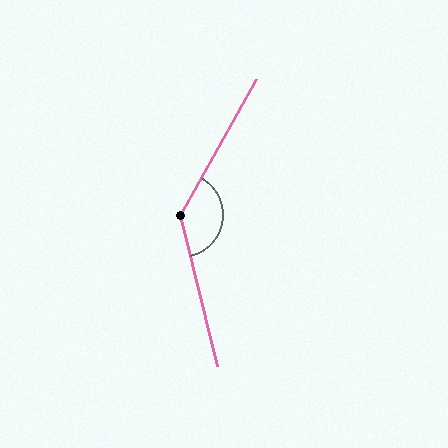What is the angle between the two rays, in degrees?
Approximately 137 degrees.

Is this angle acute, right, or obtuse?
It is obtuse.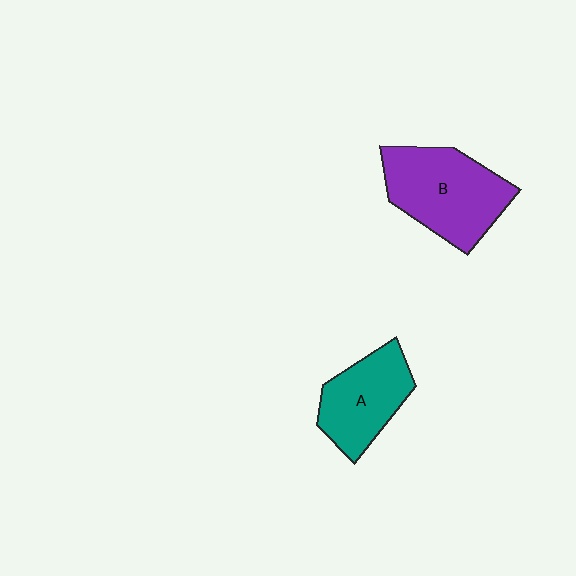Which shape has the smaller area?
Shape A (teal).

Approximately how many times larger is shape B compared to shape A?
Approximately 1.3 times.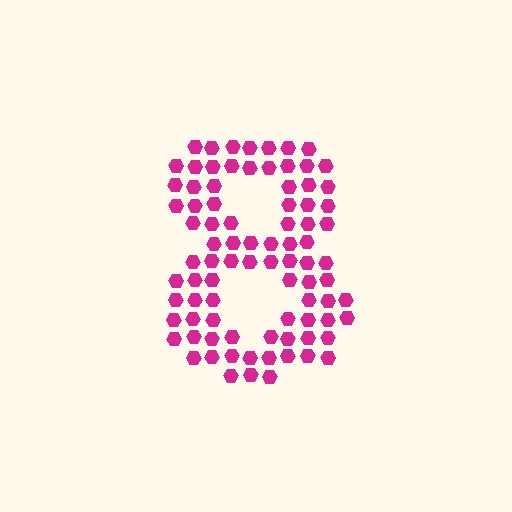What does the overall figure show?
The overall figure shows the digit 8.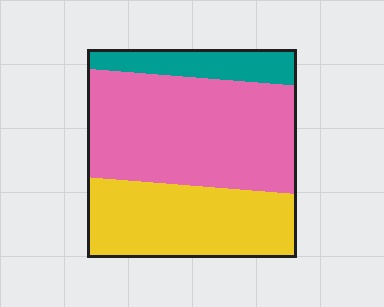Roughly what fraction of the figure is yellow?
Yellow covers 35% of the figure.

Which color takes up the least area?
Teal, at roughly 15%.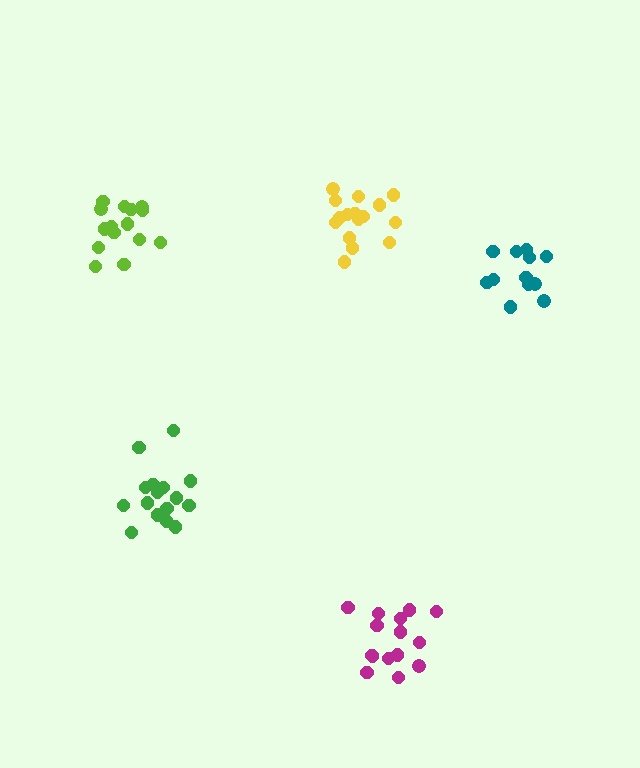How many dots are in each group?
Group 1: 12 dots, Group 2: 15 dots, Group 3: 16 dots, Group 4: 16 dots, Group 5: 15 dots (74 total).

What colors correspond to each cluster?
The clusters are colored: teal, magenta, yellow, green, lime.